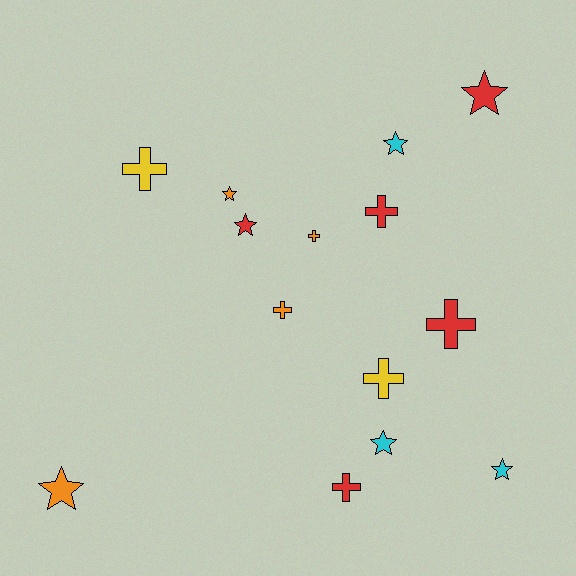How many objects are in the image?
There are 14 objects.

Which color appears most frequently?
Red, with 5 objects.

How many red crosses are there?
There are 3 red crosses.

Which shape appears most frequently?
Cross, with 7 objects.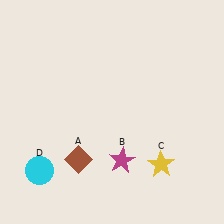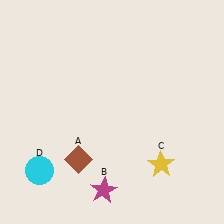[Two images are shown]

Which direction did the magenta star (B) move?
The magenta star (B) moved down.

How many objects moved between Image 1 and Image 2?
1 object moved between the two images.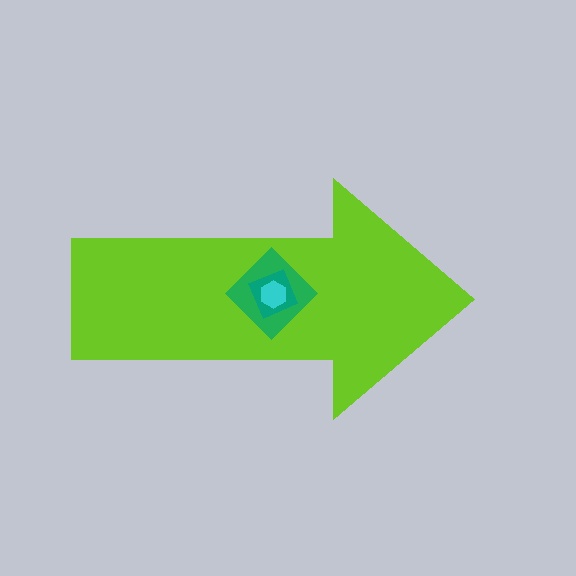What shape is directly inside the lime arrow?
The green diamond.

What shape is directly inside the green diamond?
The teal square.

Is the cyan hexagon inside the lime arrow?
Yes.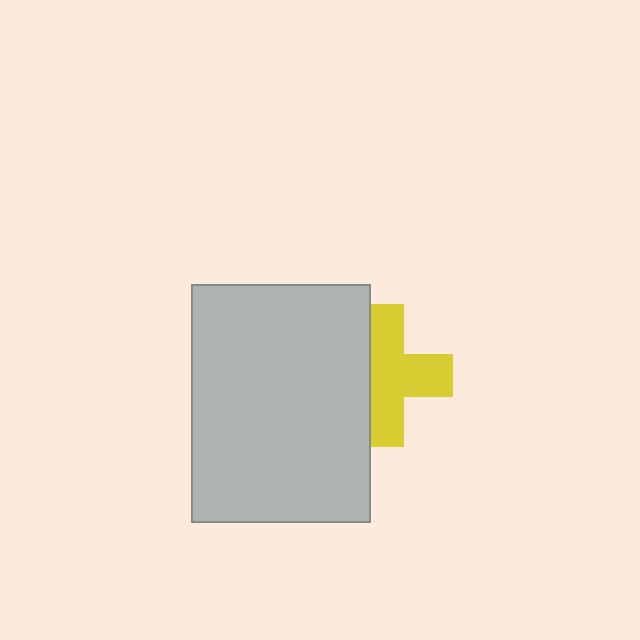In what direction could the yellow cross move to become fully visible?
The yellow cross could move right. That would shift it out from behind the light gray rectangle entirely.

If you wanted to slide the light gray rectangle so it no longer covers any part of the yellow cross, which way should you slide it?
Slide it left — that is the most direct way to separate the two shapes.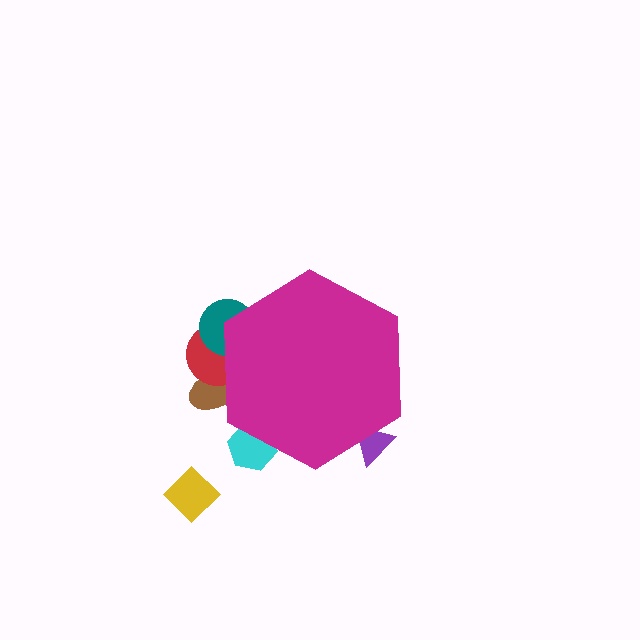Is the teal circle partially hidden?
Yes, the teal circle is partially hidden behind the magenta hexagon.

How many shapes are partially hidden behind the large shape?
5 shapes are partially hidden.